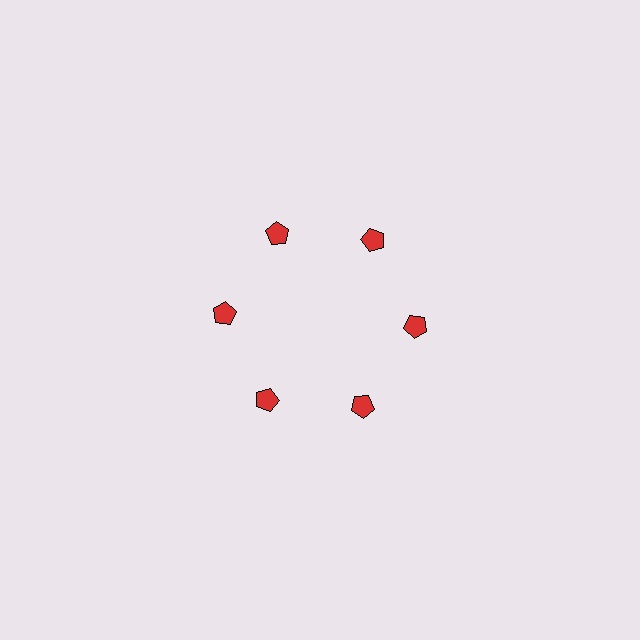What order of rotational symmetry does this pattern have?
This pattern has 6-fold rotational symmetry.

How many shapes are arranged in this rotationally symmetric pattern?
There are 6 shapes, arranged in 6 groups of 1.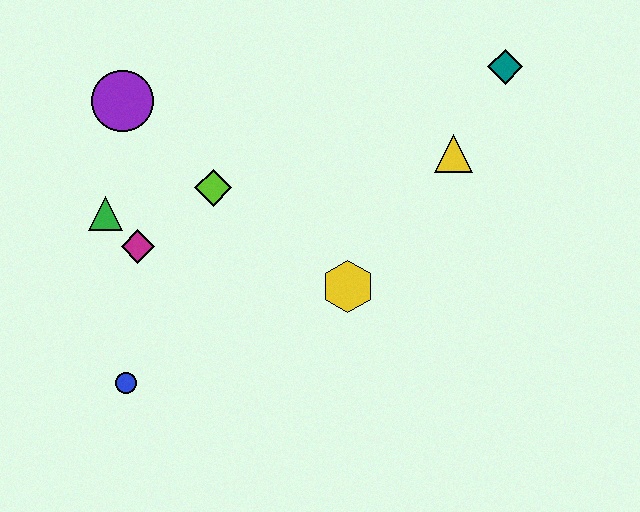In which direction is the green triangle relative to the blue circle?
The green triangle is above the blue circle.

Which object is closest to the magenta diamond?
The green triangle is closest to the magenta diamond.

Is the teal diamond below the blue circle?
No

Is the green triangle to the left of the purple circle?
Yes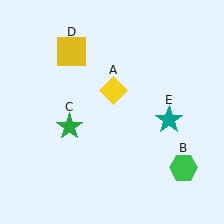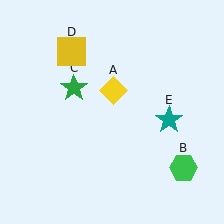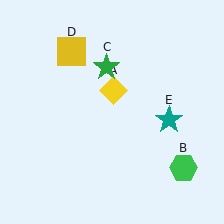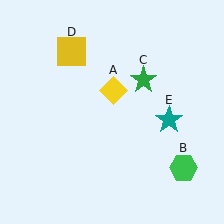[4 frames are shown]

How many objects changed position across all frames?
1 object changed position: green star (object C).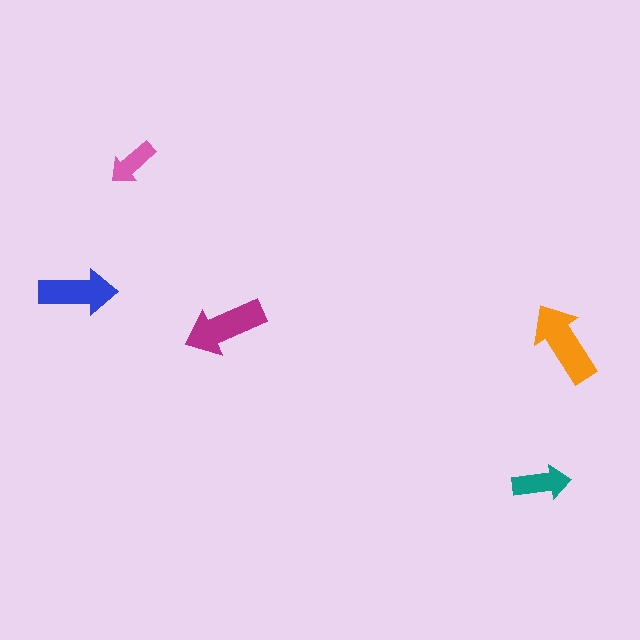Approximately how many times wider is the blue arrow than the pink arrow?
About 1.5 times wider.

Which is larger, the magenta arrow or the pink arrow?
The magenta one.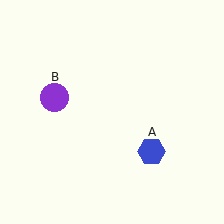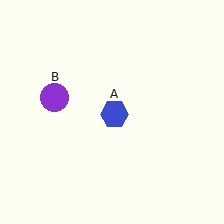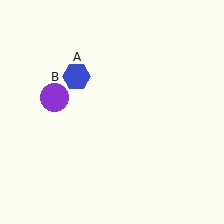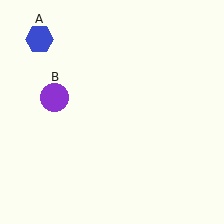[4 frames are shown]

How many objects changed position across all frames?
1 object changed position: blue hexagon (object A).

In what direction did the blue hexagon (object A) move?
The blue hexagon (object A) moved up and to the left.